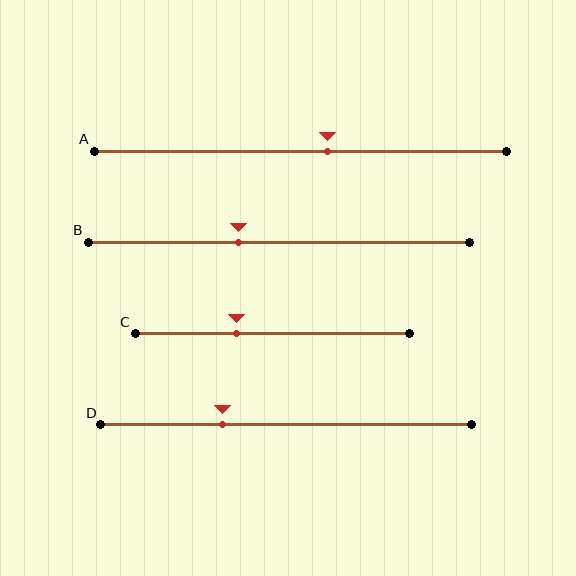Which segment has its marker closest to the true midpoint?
Segment A has its marker closest to the true midpoint.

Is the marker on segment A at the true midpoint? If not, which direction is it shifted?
No, the marker on segment A is shifted to the right by about 6% of the segment length.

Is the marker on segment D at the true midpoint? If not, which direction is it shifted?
No, the marker on segment D is shifted to the left by about 17% of the segment length.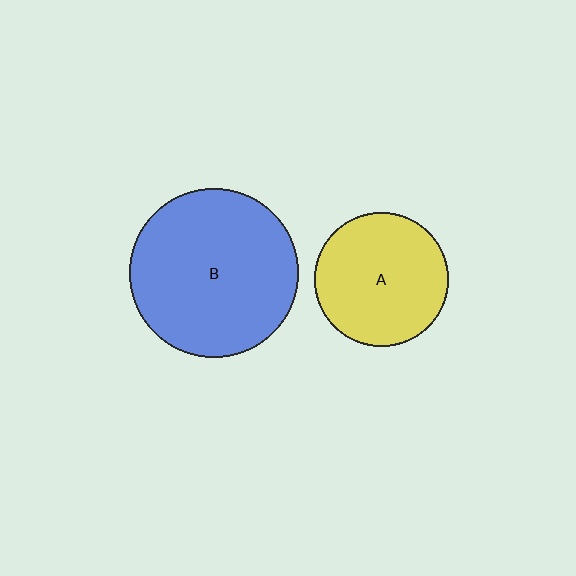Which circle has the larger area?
Circle B (blue).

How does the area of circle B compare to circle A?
Approximately 1.6 times.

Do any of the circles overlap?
No, none of the circles overlap.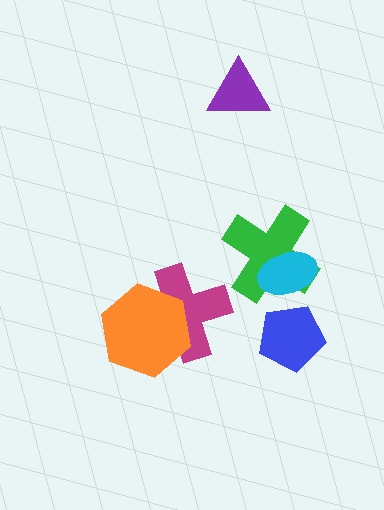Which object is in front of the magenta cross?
The orange hexagon is in front of the magenta cross.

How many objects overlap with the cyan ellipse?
1 object overlaps with the cyan ellipse.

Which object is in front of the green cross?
The cyan ellipse is in front of the green cross.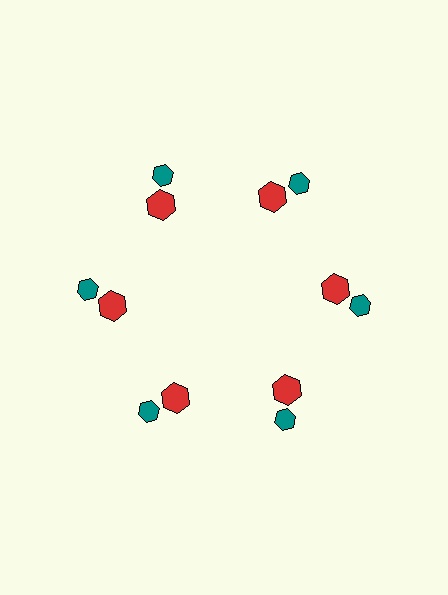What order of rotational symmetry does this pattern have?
This pattern has 6-fold rotational symmetry.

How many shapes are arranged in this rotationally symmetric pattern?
There are 12 shapes, arranged in 6 groups of 2.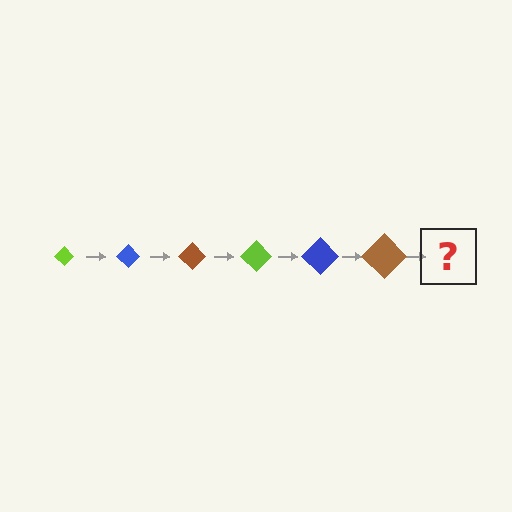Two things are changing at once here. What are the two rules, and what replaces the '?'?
The two rules are that the diamond grows larger each step and the color cycles through lime, blue, and brown. The '?' should be a lime diamond, larger than the previous one.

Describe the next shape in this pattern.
It should be a lime diamond, larger than the previous one.